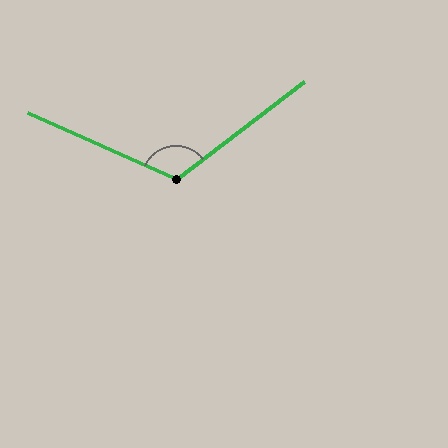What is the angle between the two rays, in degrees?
Approximately 119 degrees.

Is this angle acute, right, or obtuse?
It is obtuse.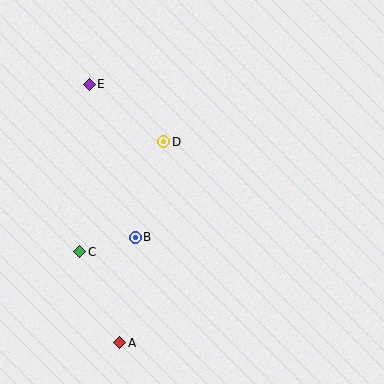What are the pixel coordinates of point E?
Point E is at (89, 84).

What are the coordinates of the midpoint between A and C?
The midpoint between A and C is at (100, 297).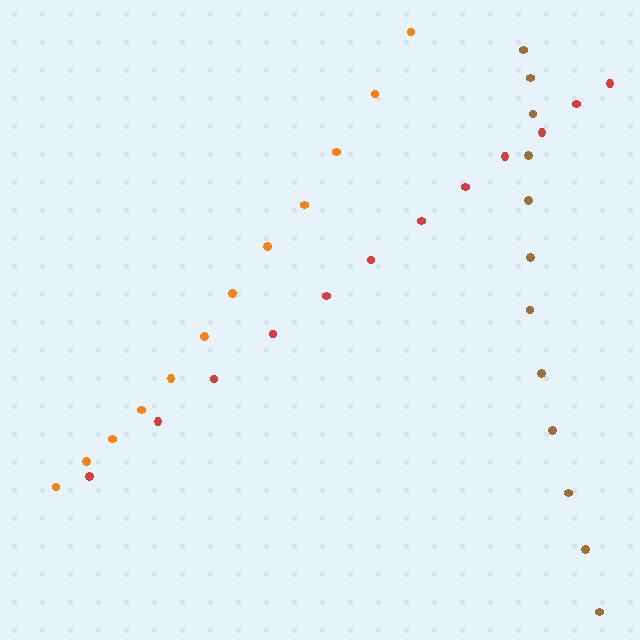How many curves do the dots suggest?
There are 3 distinct paths.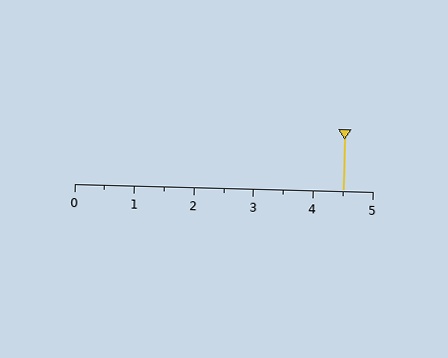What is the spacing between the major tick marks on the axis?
The major ticks are spaced 1 apart.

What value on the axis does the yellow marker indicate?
The marker indicates approximately 4.5.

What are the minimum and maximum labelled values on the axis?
The axis runs from 0 to 5.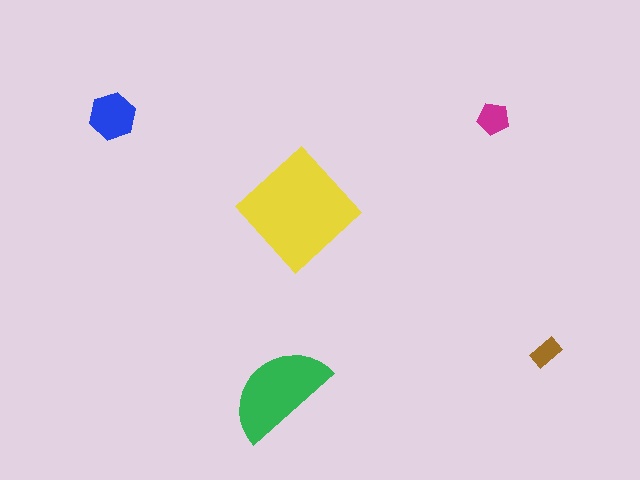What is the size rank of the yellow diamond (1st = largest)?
1st.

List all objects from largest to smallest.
The yellow diamond, the green semicircle, the blue hexagon, the magenta pentagon, the brown rectangle.